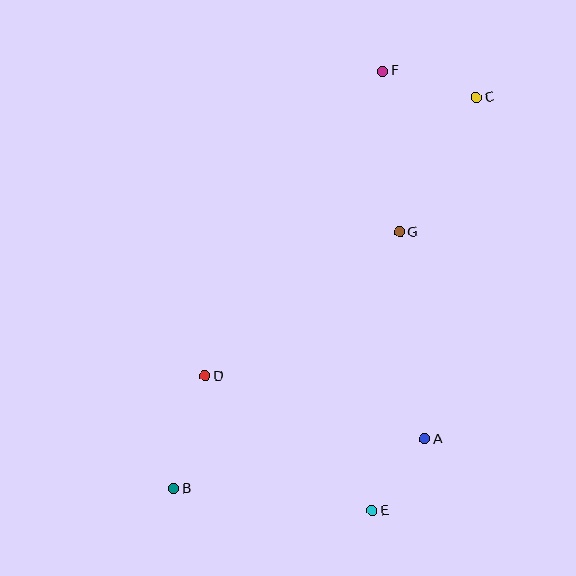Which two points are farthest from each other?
Points B and C are farthest from each other.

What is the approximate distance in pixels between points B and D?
The distance between B and D is approximately 117 pixels.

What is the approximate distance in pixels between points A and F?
The distance between A and F is approximately 370 pixels.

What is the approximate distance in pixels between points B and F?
The distance between B and F is approximately 467 pixels.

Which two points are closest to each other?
Points A and E are closest to each other.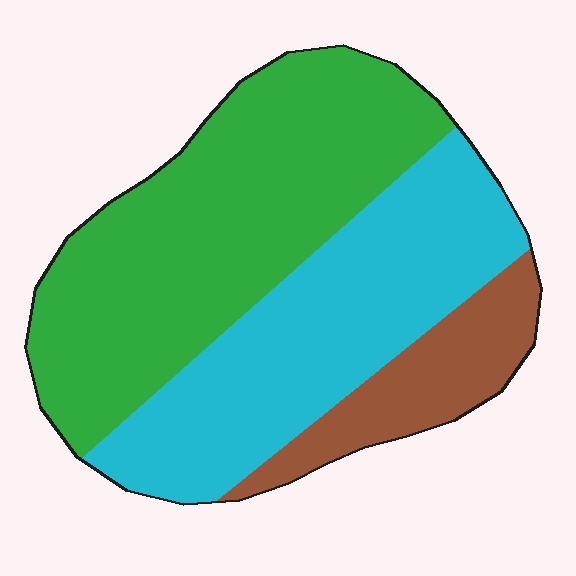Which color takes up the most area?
Green, at roughly 50%.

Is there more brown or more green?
Green.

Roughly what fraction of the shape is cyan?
Cyan covers 38% of the shape.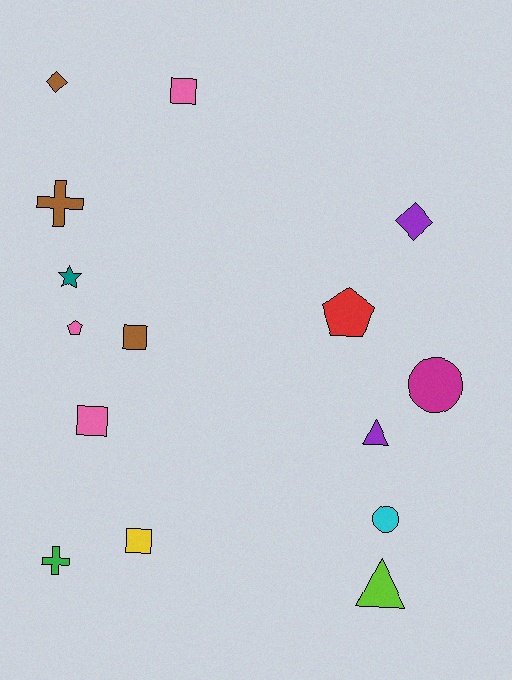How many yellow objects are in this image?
There is 1 yellow object.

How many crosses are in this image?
There are 2 crosses.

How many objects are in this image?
There are 15 objects.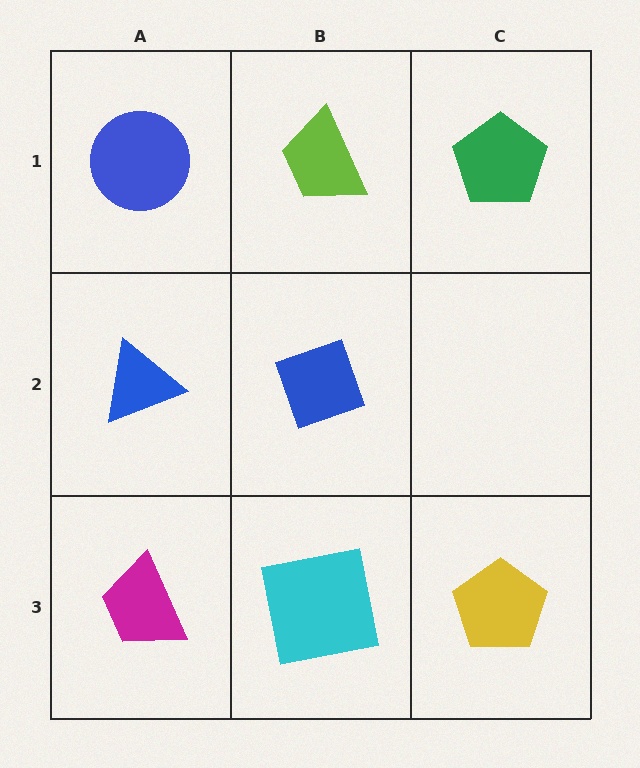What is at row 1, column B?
A lime trapezoid.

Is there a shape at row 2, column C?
No, that cell is empty.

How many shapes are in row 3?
3 shapes.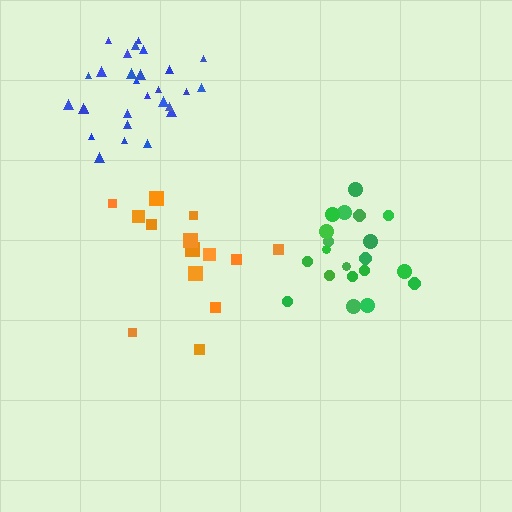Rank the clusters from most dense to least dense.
blue, green, orange.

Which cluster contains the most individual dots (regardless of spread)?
Blue (28).